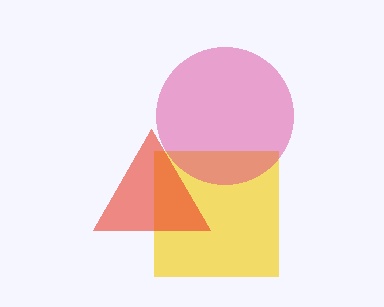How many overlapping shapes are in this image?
There are 3 overlapping shapes in the image.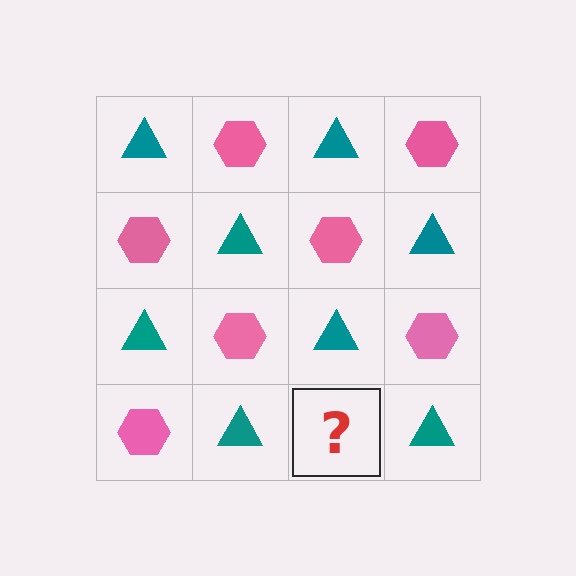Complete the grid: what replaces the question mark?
The question mark should be replaced with a pink hexagon.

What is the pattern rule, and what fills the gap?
The rule is that it alternates teal triangle and pink hexagon in a checkerboard pattern. The gap should be filled with a pink hexagon.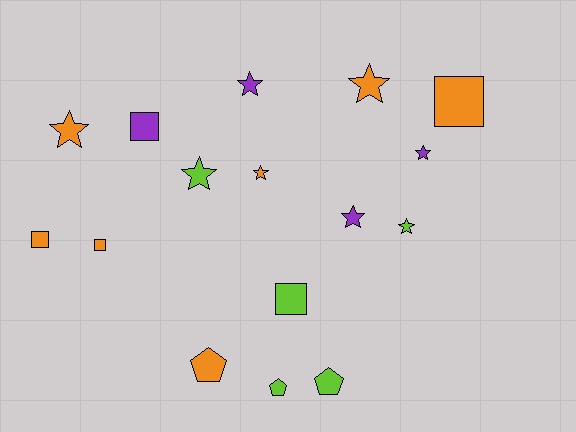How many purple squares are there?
There is 1 purple square.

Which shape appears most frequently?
Star, with 8 objects.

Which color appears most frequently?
Orange, with 7 objects.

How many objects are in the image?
There are 16 objects.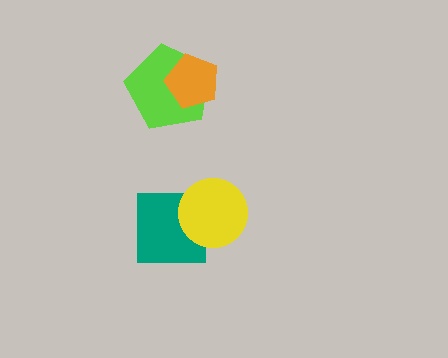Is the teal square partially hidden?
Yes, it is partially covered by another shape.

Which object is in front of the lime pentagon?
The orange pentagon is in front of the lime pentagon.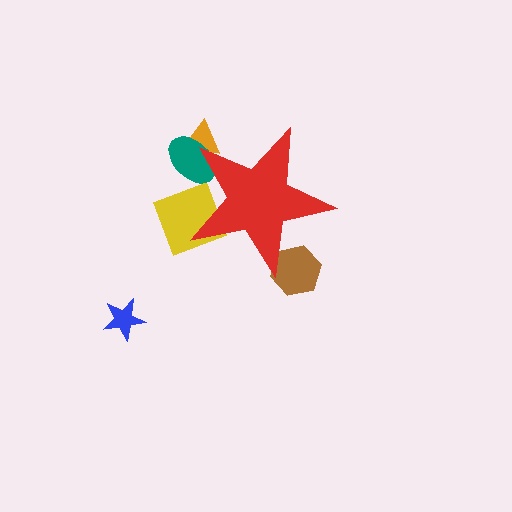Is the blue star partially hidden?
No, the blue star is fully visible.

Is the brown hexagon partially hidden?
Yes, the brown hexagon is partially hidden behind the red star.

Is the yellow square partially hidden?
Yes, the yellow square is partially hidden behind the red star.